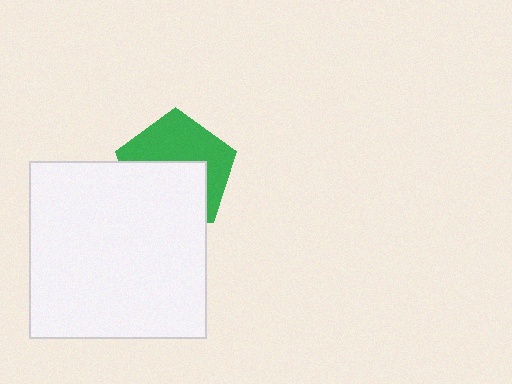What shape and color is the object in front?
The object in front is a white square.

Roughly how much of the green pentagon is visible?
About half of it is visible (roughly 50%).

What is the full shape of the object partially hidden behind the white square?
The partially hidden object is a green pentagon.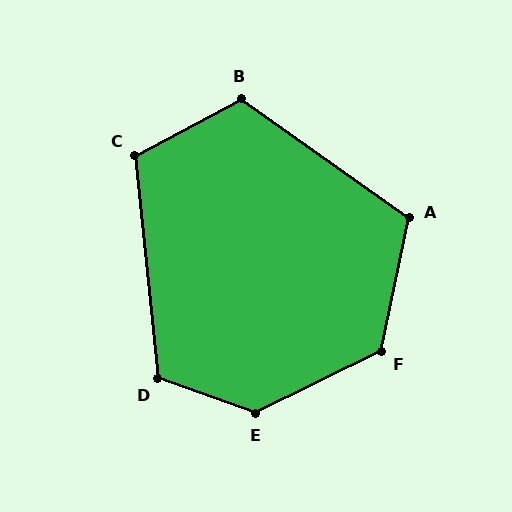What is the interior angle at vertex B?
Approximately 117 degrees (obtuse).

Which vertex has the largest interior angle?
E, at approximately 134 degrees.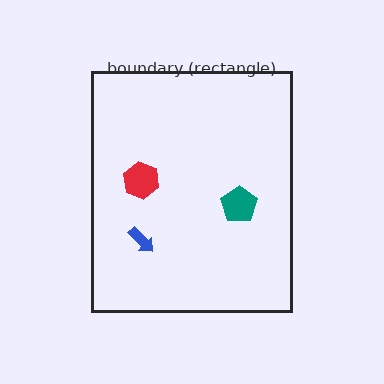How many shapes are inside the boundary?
3 inside, 0 outside.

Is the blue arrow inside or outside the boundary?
Inside.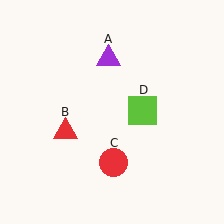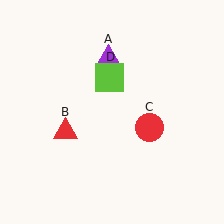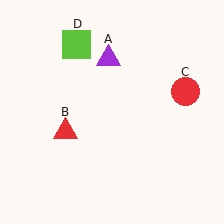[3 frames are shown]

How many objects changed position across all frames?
2 objects changed position: red circle (object C), lime square (object D).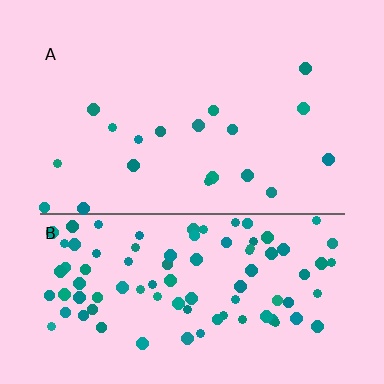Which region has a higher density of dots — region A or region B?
B (the bottom).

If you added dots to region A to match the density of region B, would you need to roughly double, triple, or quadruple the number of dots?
Approximately quadruple.